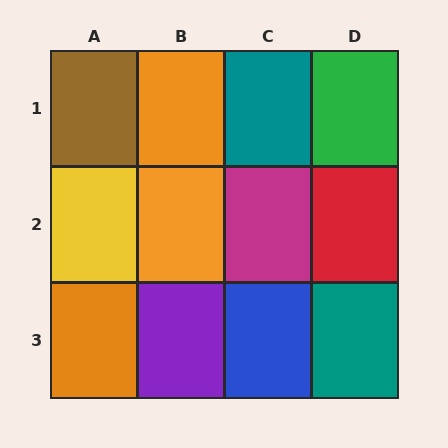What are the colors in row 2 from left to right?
Yellow, orange, magenta, red.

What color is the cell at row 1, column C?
Teal.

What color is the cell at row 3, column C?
Blue.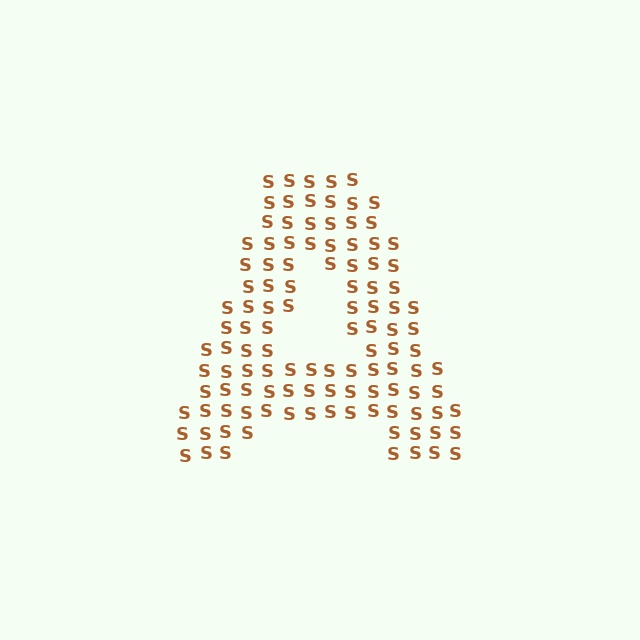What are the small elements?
The small elements are letter S's.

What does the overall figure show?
The overall figure shows the letter A.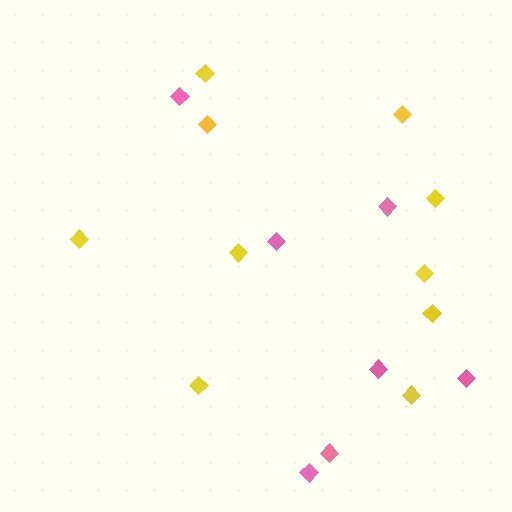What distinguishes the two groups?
There are 2 groups: one group of yellow diamonds (10) and one group of pink diamonds (7).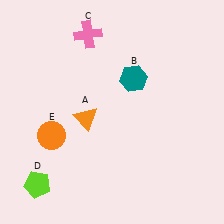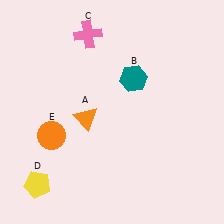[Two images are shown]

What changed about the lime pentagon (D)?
In Image 1, D is lime. In Image 2, it changed to yellow.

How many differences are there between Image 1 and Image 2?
There is 1 difference between the two images.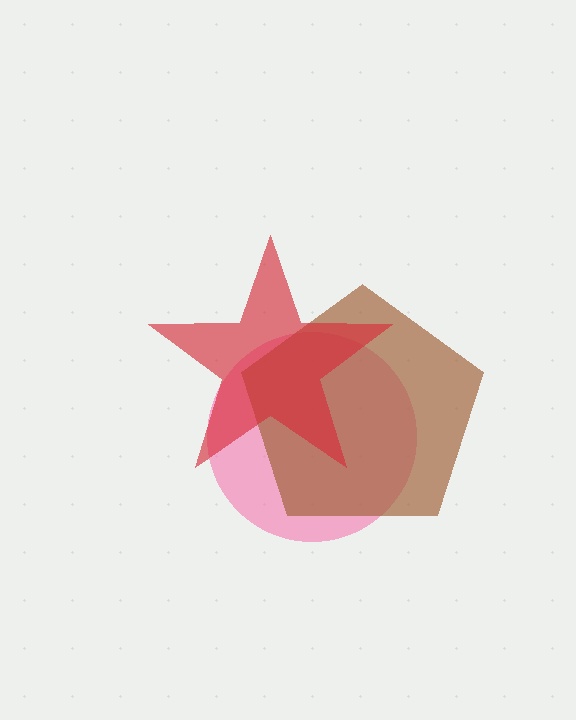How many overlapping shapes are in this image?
There are 3 overlapping shapes in the image.